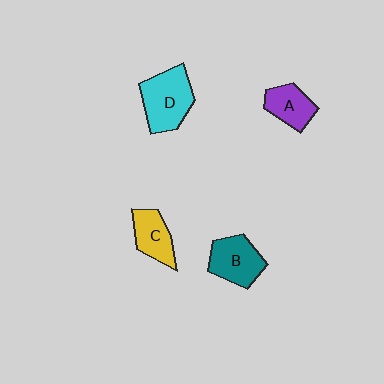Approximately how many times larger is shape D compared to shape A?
Approximately 1.6 times.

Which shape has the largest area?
Shape D (cyan).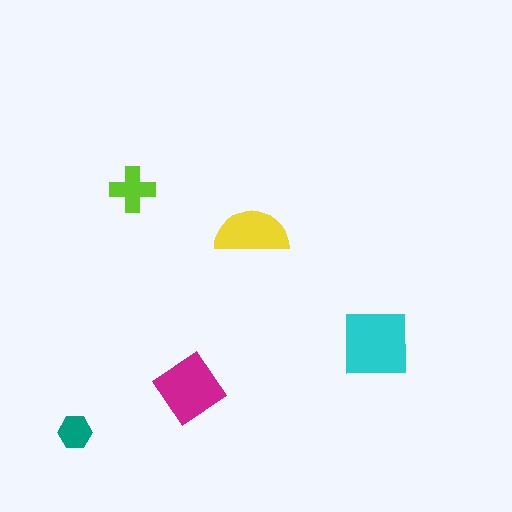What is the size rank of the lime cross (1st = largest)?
4th.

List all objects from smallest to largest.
The teal hexagon, the lime cross, the yellow semicircle, the magenta diamond, the cyan square.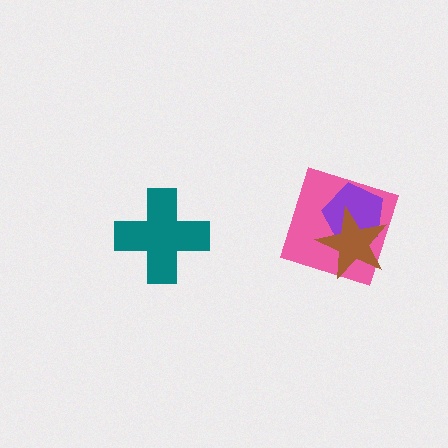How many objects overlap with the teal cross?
0 objects overlap with the teal cross.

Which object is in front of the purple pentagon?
The brown star is in front of the purple pentagon.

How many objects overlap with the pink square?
2 objects overlap with the pink square.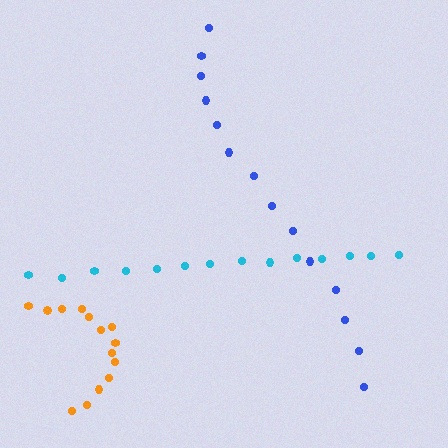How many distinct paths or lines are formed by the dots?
There are 3 distinct paths.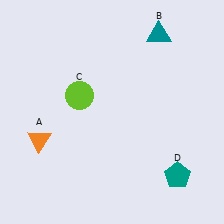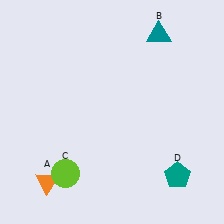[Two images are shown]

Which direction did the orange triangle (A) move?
The orange triangle (A) moved down.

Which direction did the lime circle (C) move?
The lime circle (C) moved down.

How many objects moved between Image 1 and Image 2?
2 objects moved between the two images.